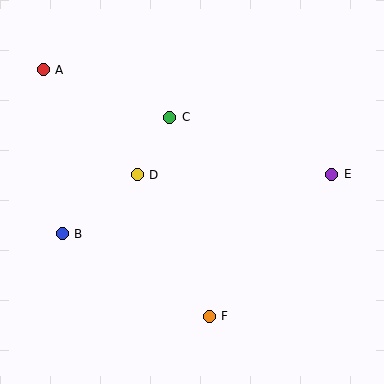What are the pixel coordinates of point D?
Point D is at (137, 175).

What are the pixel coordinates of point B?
Point B is at (62, 234).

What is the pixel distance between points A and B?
The distance between A and B is 165 pixels.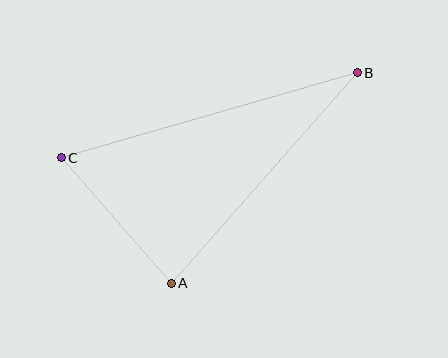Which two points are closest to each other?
Points A and C are closest to each other.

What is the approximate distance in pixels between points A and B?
The distance between A and B is approximately 281 pixels.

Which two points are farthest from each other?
Points B and C are farthest from each other.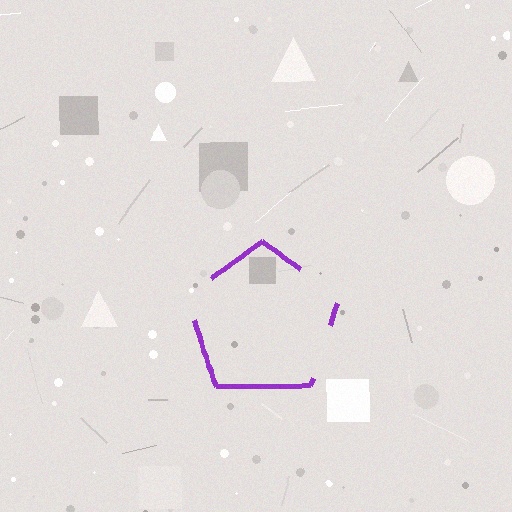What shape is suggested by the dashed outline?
The dashed outline suggests a pentagon.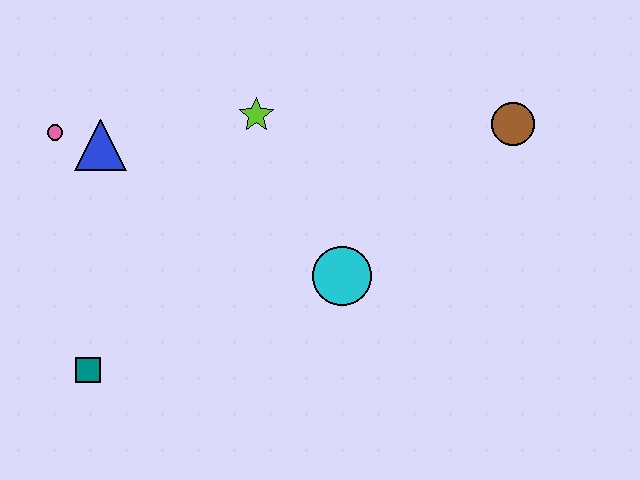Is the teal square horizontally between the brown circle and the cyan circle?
No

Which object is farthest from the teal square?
The brown circle is farthest from the teal square.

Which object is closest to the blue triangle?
The pink circle is closest to the blue triangle.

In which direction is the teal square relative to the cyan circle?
The teal square is to the left of the cyan circle.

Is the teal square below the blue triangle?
Yes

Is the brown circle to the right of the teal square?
Yes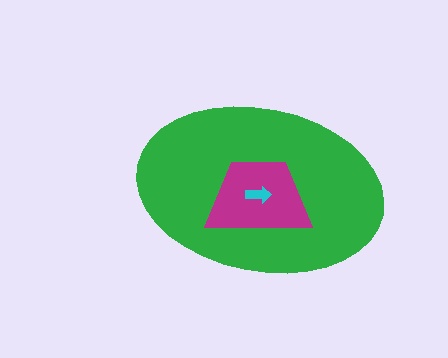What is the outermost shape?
The green ellipse.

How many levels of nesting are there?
3.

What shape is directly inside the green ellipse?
The magenta trapezoid.